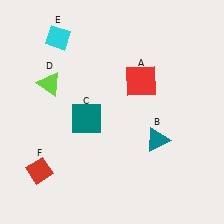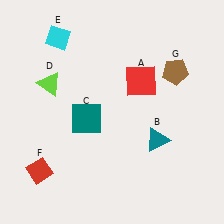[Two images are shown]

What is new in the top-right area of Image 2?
A brown pentagon (G) was added in the top-right area of Image 2.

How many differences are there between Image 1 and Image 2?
There is 1 difference between the two images.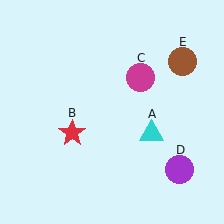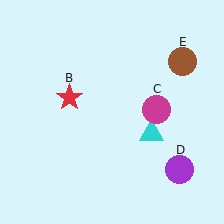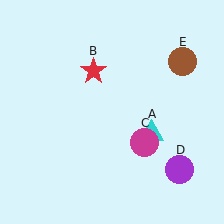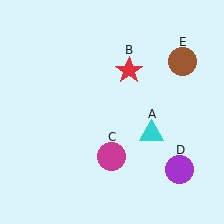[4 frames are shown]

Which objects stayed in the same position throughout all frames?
Cyan triangle (object A) and purple circle (object D) and brown circle (object E) remained stationary.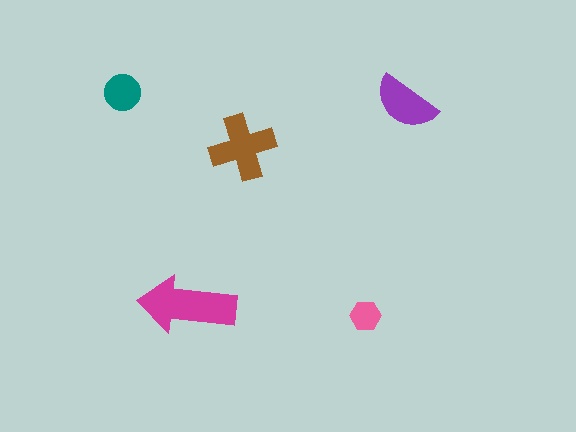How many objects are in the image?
There are 5 objects in the image.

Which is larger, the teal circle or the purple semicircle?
The purple semicircle.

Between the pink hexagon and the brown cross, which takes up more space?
The brown cross.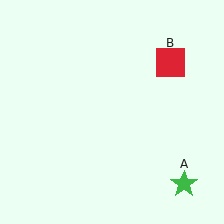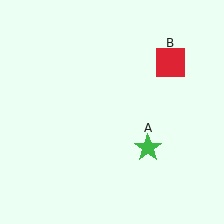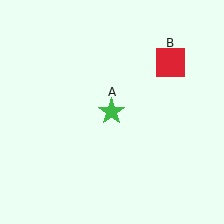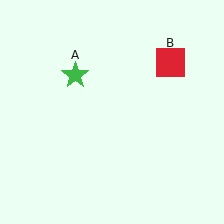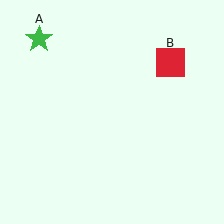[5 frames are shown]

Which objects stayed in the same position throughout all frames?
Red square (object B) remained stationary.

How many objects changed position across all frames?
1 object changed position: green star (object A).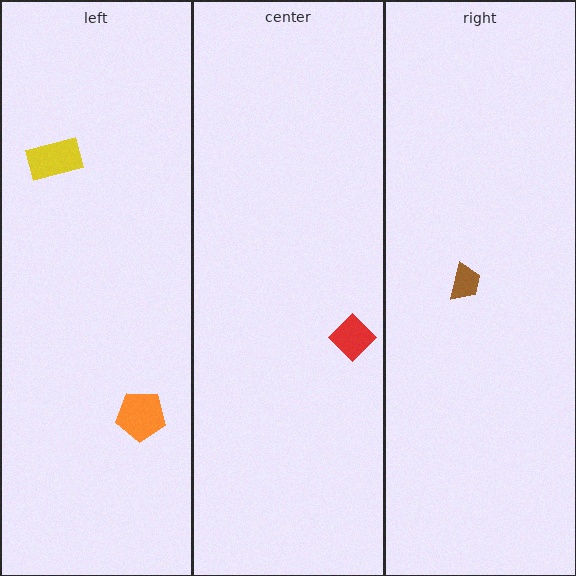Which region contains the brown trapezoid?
The right region.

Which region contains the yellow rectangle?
The left region.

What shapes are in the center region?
The red diamond.